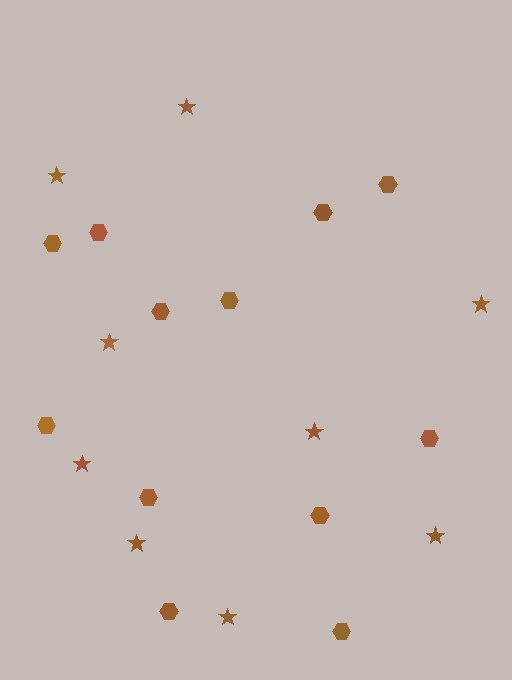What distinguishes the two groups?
There are 2 groups: one group of hexagons (12) and one group of stars (9).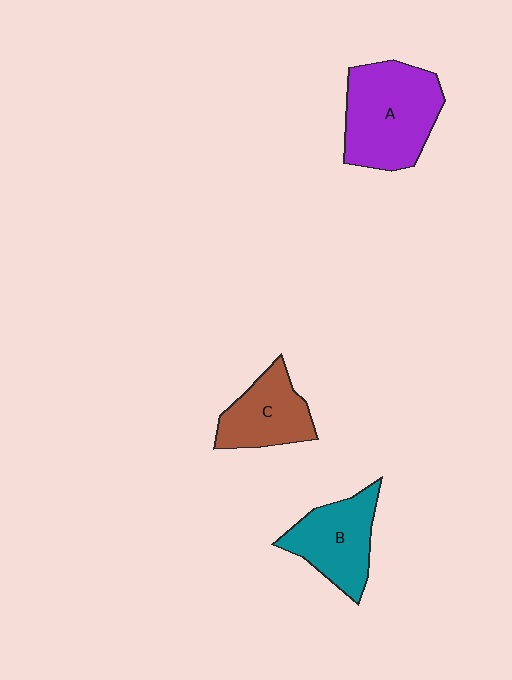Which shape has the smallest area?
Shape C (brown).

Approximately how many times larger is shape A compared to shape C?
Approximately 1.6 times.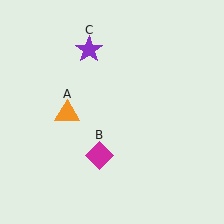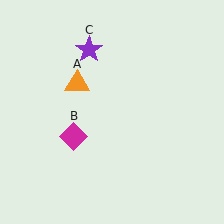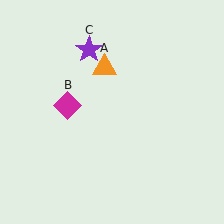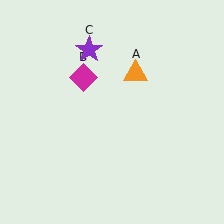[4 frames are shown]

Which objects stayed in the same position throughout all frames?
Purple star (object C) remained stationary.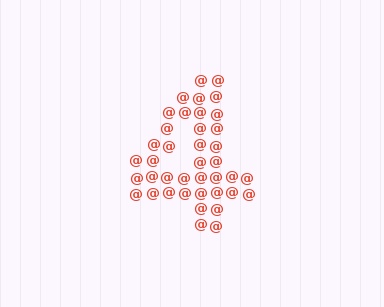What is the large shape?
The large shape is the digit 4.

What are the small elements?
The small elements are at signs.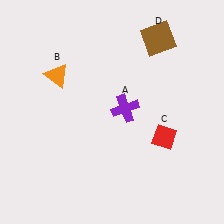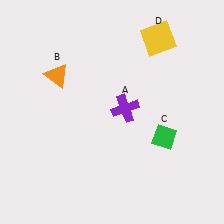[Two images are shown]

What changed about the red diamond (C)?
In Image 1, C is red. In Image 2, it changed to green.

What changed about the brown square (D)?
In Image 1, D is brown. In Image 2, it changed to yellow.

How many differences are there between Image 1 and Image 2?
There are 2 differences between the two images.